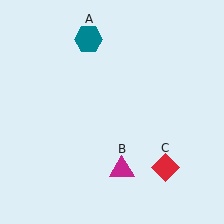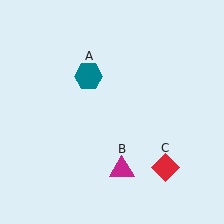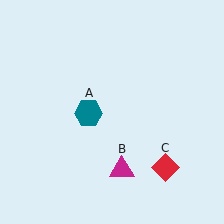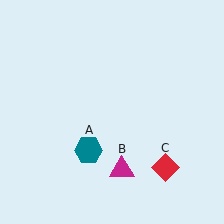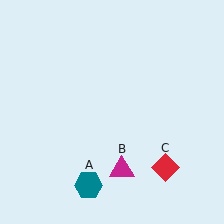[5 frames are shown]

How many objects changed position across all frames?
1 object changed position: teal hexagon (object A).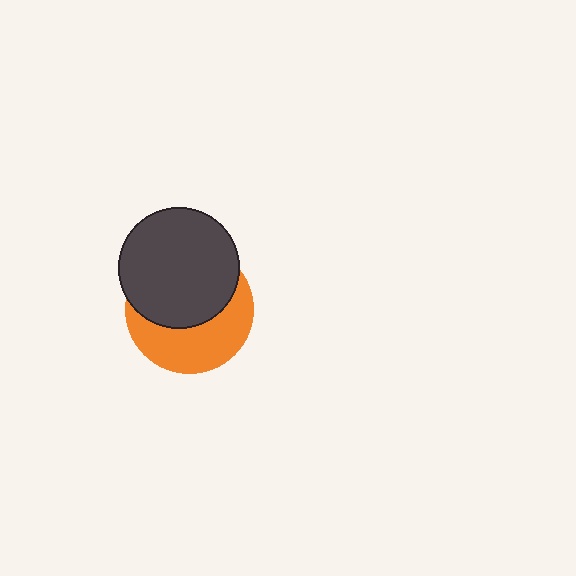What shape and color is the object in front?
The object in front is a dark gray circle.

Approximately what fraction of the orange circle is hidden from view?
Roughly 54% of the orange circle is hidden behind the dark gray circle.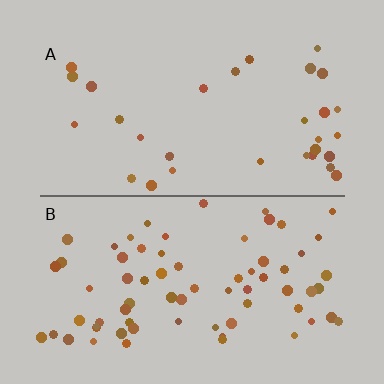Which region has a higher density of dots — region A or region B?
B (the bottom).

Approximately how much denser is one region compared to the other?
Approximately 2.3× — region B over region A.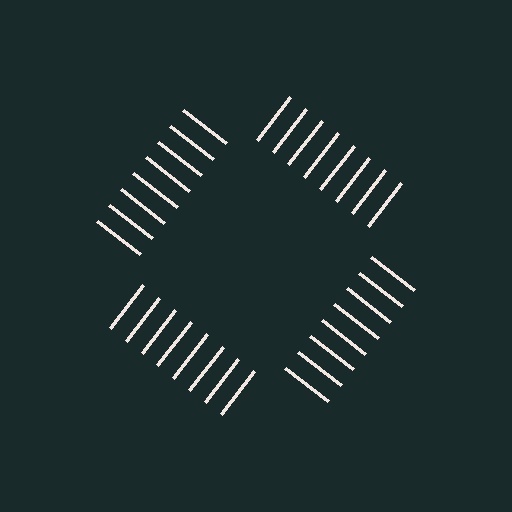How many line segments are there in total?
32 — 8 along each of the 4 edges.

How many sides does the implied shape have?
4 sides — the line-ends trace a square.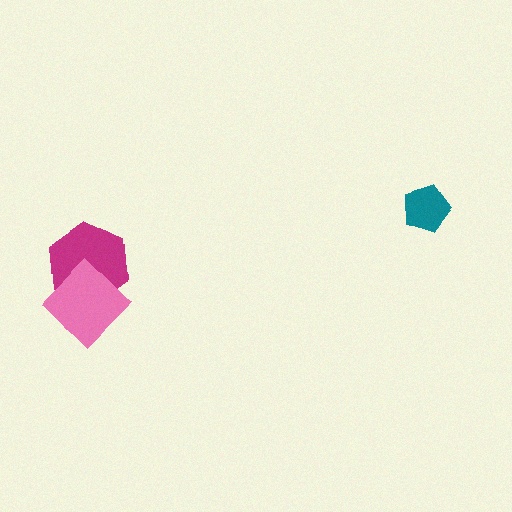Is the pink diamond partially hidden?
No, no other shape covers it.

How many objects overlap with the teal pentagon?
0 objects overlap with the teal pentagon.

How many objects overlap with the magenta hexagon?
1 object overlaps with the magenta hexagon.